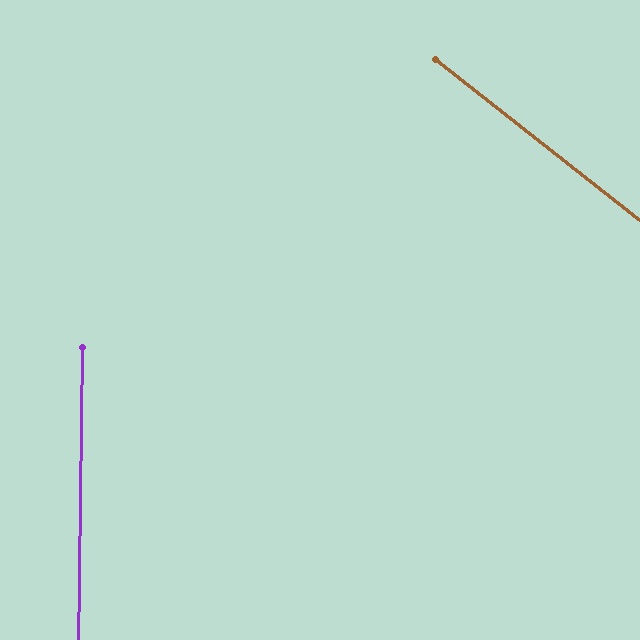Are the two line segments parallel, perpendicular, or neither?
Neither parallel nor perpendicular — they differ by about 52°.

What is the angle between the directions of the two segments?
Approximately 52 degrees.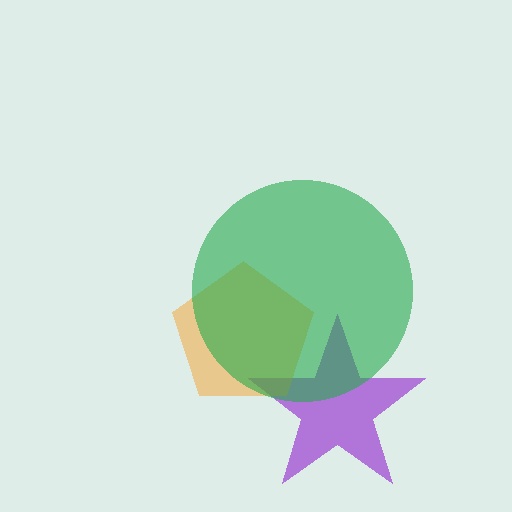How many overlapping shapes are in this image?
There are 3 overlapping shapes in the image.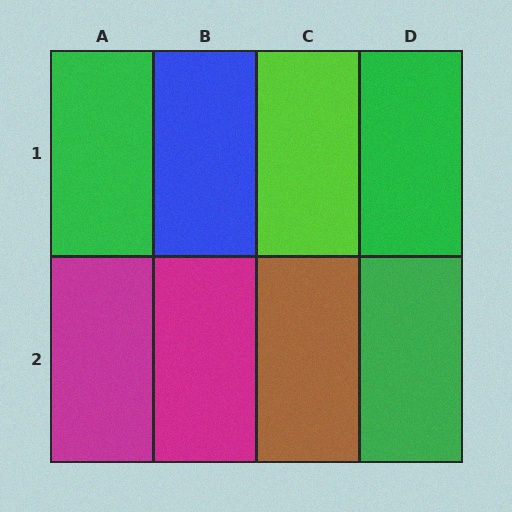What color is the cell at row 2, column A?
Magenta.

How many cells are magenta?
2 cells are magenta.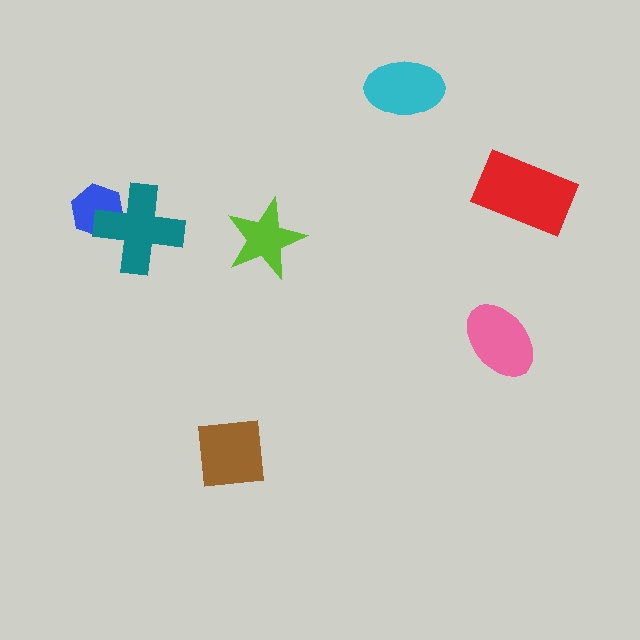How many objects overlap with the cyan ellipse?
0 objects overlap with the cyan ellipse.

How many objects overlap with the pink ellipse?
0 objects overlap with the pink ellipse.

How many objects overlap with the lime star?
0 objects overlap with the lime star.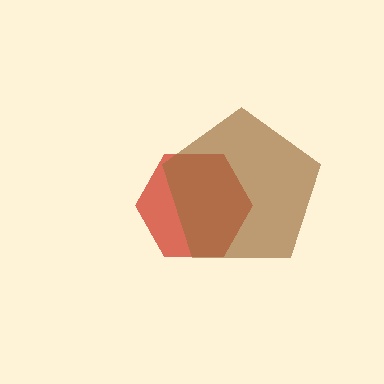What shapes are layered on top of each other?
The layered shapes are: a red hexagon, a brown pentagon.